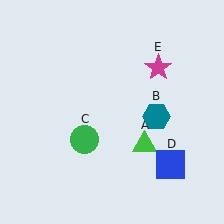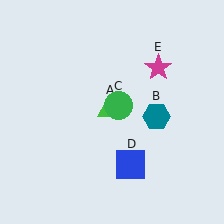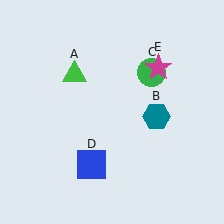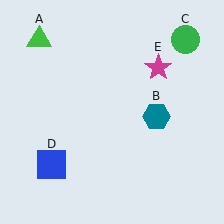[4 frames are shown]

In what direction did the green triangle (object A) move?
The green triangle (object A) moved up and to the left.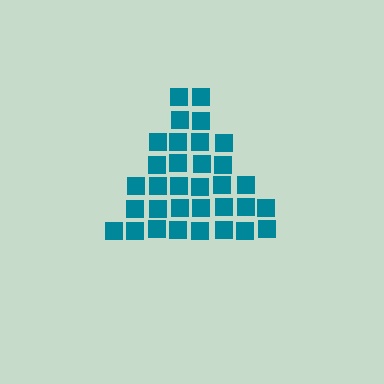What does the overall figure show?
The overall figure shows a triangle.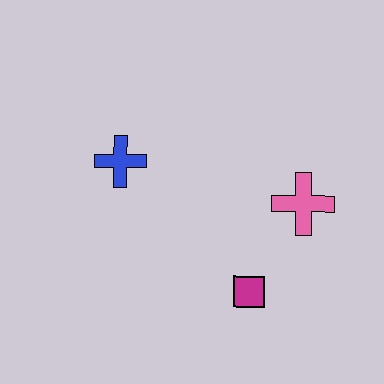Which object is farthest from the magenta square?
The blue cross is farthest from the magenta square.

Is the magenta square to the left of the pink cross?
Yes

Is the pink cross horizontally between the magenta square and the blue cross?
No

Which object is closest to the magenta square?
The pink cross is closest to the magenta square.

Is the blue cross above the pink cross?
Yes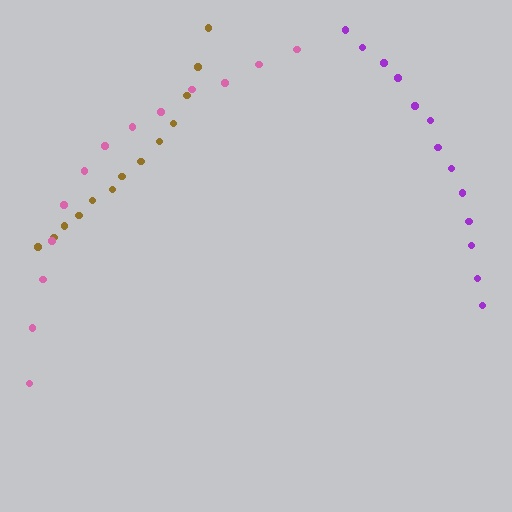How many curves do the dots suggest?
There are 3 distinct paths.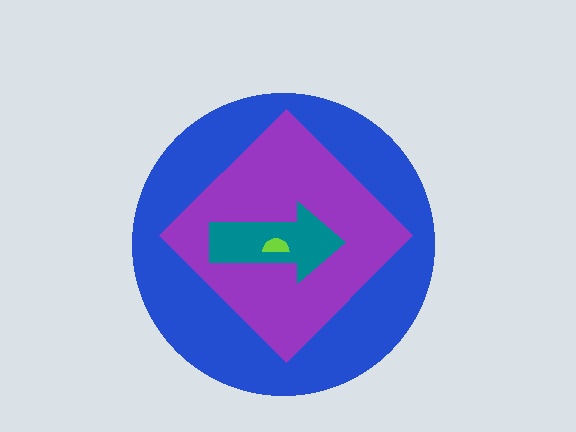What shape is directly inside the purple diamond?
The teal arrow.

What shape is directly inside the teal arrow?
The lime semicircle.